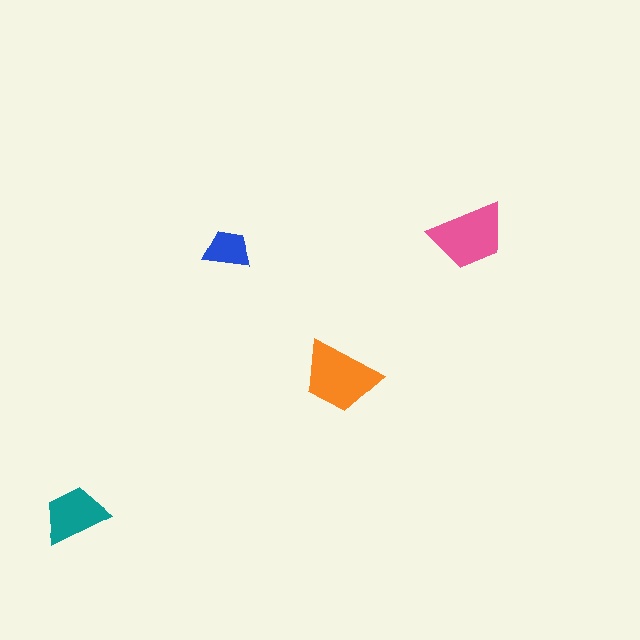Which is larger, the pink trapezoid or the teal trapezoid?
The pink one.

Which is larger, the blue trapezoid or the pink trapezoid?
The pink one.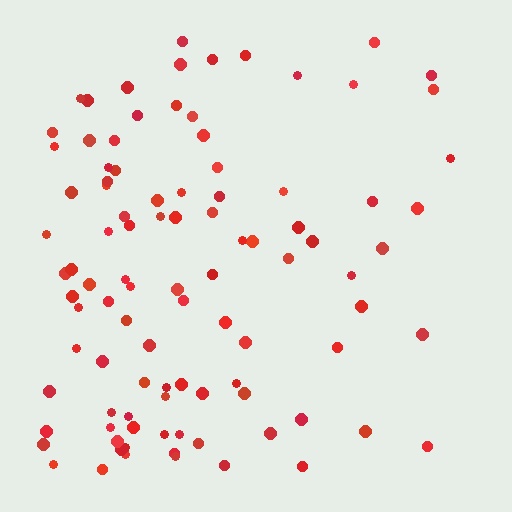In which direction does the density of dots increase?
From right to left, with the left side densest.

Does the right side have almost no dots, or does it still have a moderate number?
Still a moderate number, just noticeably fewer than the left.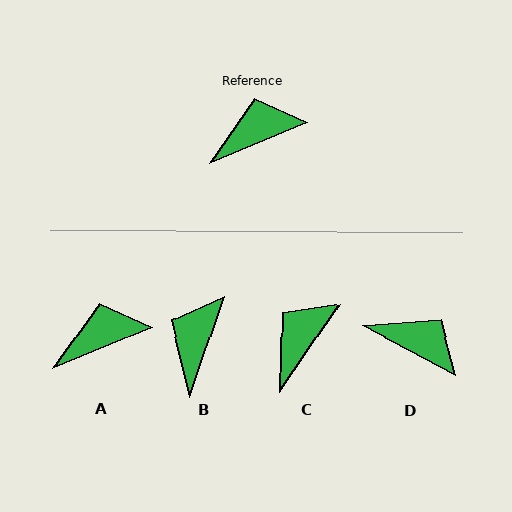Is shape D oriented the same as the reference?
No, it is off by about 51 degrees.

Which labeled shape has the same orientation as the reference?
A.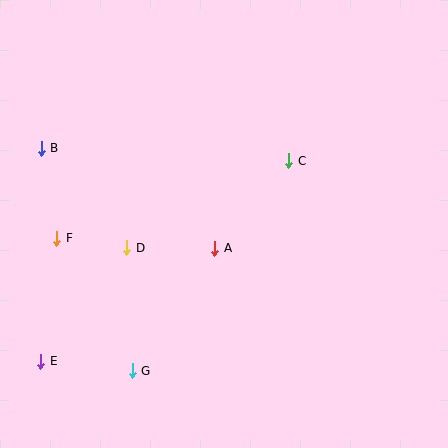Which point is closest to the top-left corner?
Point B is closest to the top-left corner.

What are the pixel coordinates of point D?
Point D is at (127, 248).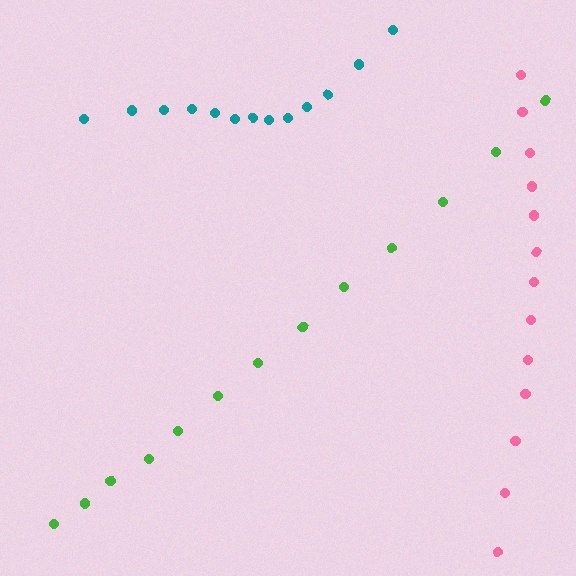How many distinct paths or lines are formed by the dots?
There are 3 distinct paths.